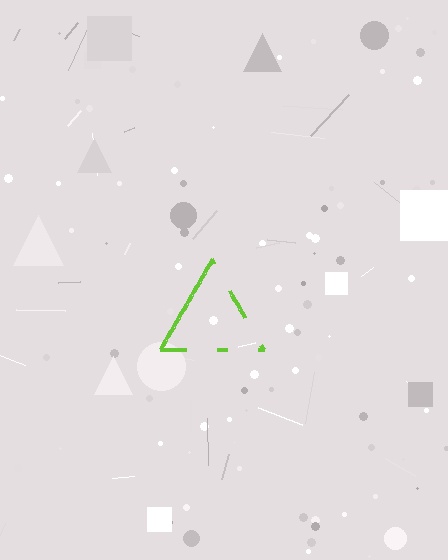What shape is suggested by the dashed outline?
The dashed outline suggests a triangle.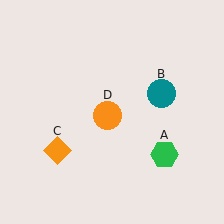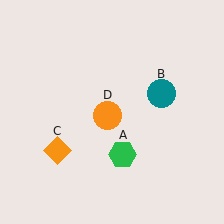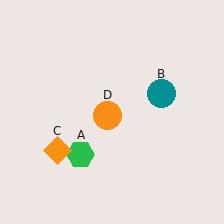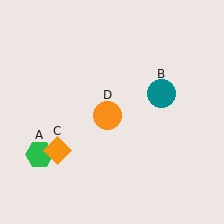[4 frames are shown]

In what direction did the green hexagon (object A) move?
The green hexagon (object A) moved left.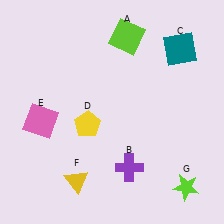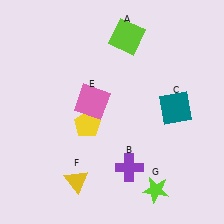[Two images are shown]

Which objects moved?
The objects that moved are: the teal square (C), the pink square (E), the lime star (G).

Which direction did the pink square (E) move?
The pink square (E) moved right.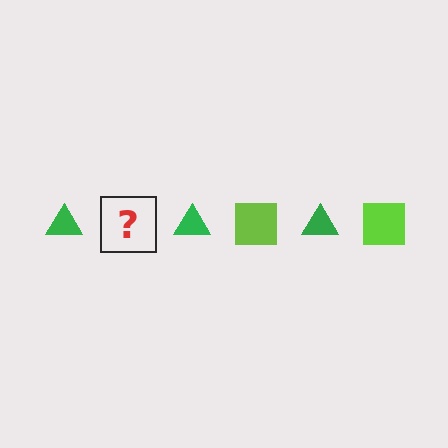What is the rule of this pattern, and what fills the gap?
The rule is that the pattern alternates between green triangle and lime square. The gap should be filled with a lime square.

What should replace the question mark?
The question mark should be replaced with a lime square.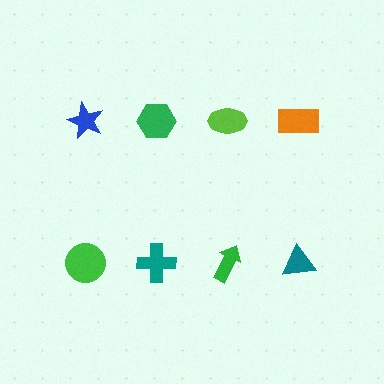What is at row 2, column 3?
A green arrow.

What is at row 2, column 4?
A teal triangle.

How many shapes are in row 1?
4 shapes.